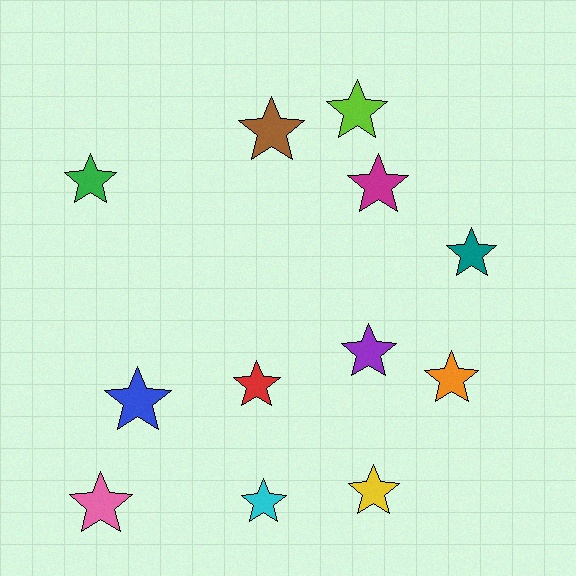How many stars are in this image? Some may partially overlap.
There are 12 stars.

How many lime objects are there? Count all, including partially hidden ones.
There is 1 lime object.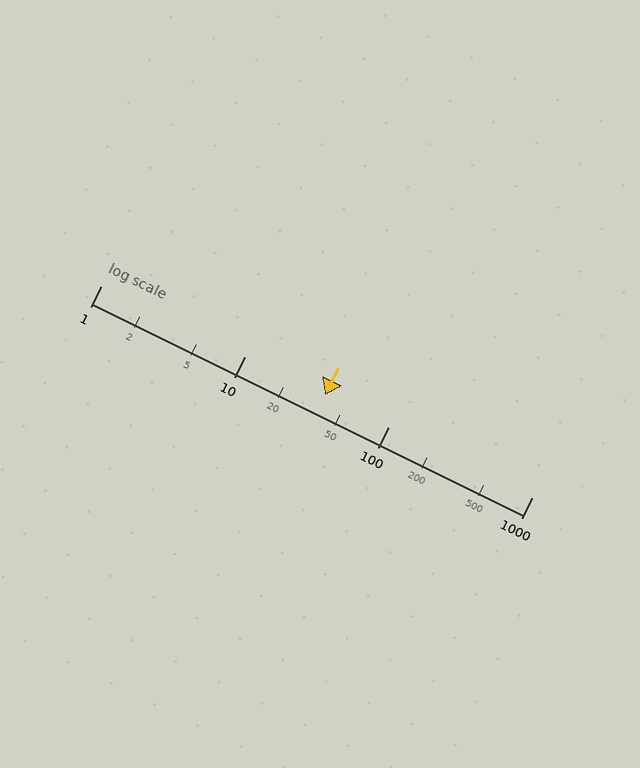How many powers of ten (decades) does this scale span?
The scale spans 3 decades, from 1 to 1000.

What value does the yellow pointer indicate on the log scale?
The pointer indicates approximately 36.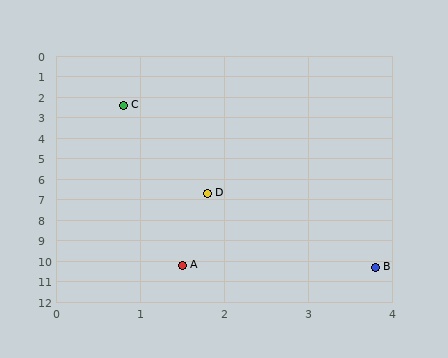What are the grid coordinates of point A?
Point A is at approximately (1.5, 10.2).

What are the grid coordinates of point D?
Point D is at approximately (1.8, 6.7).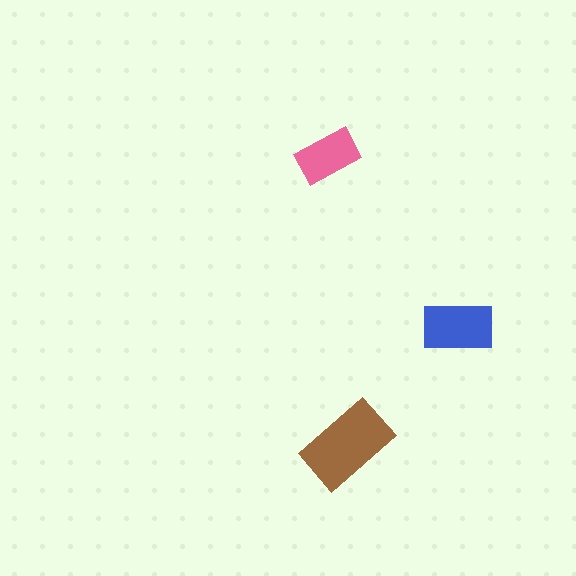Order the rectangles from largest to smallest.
the brown one, the blue one, the pink one.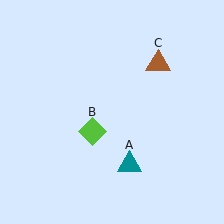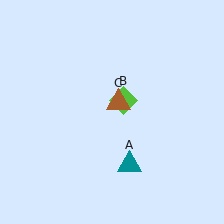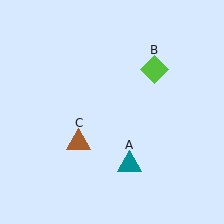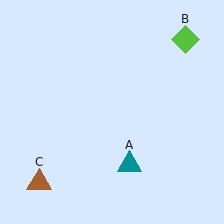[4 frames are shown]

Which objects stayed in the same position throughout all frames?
Teal triangle (object A) remained stationary.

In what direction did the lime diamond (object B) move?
The lime diamond (object B) moved up and to the right.